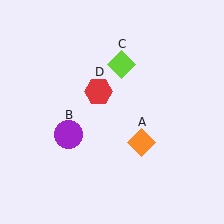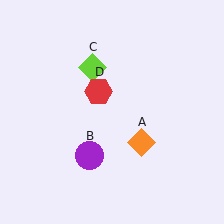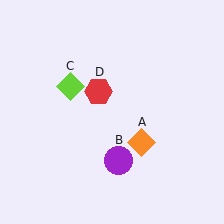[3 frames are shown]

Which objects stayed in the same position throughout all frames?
Orange diamond (object A) and red hexagon (object D) remained stationary.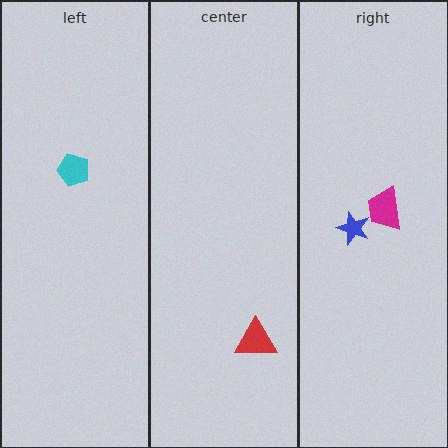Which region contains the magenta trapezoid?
The right region.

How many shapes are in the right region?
2.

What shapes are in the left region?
The cyan pentagon.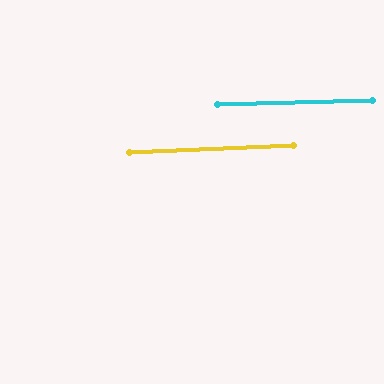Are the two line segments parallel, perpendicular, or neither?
Parallel — their directions differ by only 1.0°.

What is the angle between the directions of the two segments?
Approximately 1 degree.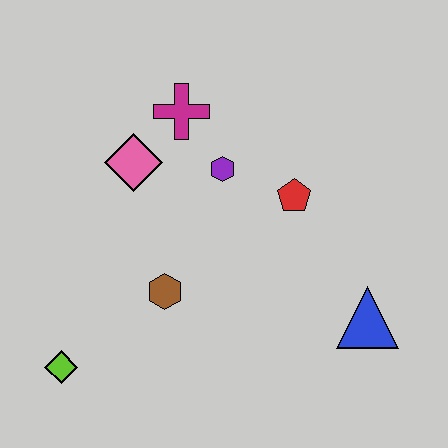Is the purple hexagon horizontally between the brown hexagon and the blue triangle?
Yes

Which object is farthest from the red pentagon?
The lime diamond is farthest from the red pentagon.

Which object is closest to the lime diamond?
The brown hexagon is closest to the lime diamond.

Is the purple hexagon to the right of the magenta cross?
Yes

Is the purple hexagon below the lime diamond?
No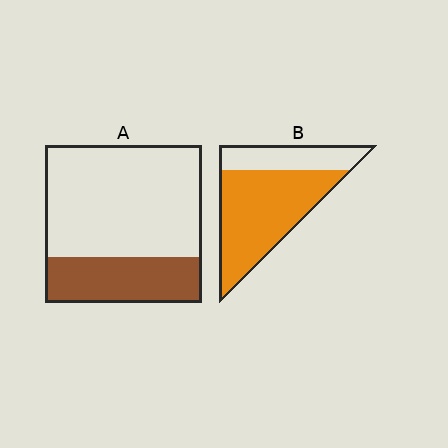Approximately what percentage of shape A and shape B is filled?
A is approximately 30% and B is approximately 70%.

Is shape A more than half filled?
No.